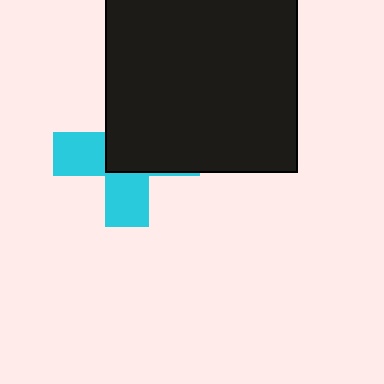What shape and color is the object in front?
The object in front is a black rectangle.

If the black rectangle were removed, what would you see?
You would see the complete cyan cross.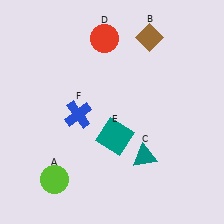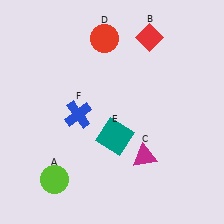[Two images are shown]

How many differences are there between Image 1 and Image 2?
There are 2 differences between the two images.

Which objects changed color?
B changed from brown to red. C changed from teal to magenta.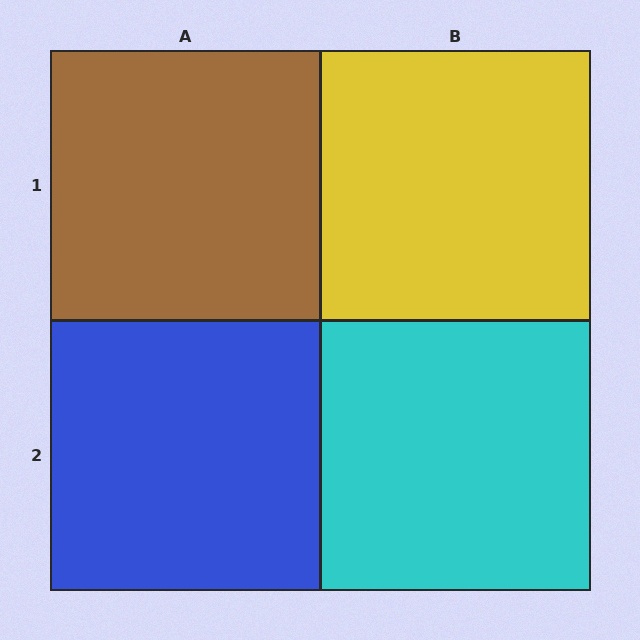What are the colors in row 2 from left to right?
Blue, cyan.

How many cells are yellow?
1 cell is yellow.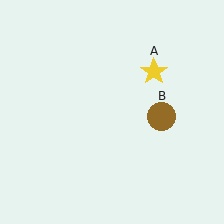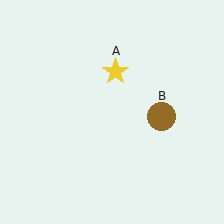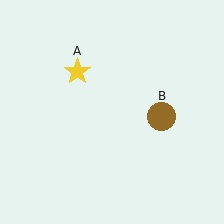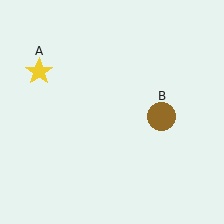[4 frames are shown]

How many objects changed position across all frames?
1 object changed position: yellow star (object A).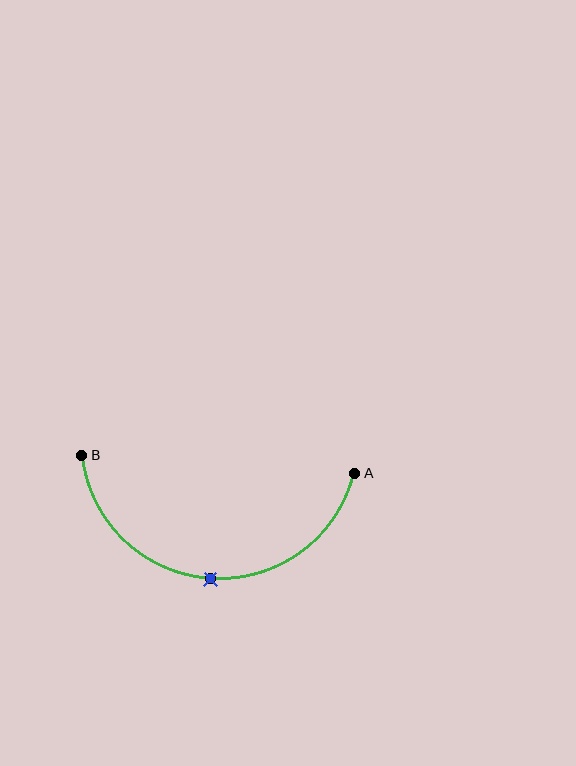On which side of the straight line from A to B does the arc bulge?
The arc bulges below the straight line connecting A and B.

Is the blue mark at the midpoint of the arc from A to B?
Yes. The blue mark lies on the arc at equal arc-length from both A and B — it is the arc midpoint.